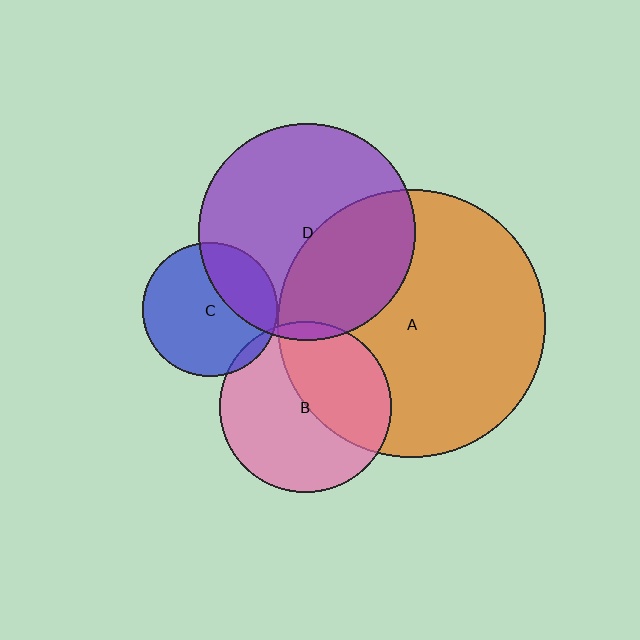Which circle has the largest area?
Circle A (orange).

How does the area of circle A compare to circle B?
Approximately 2.4 times.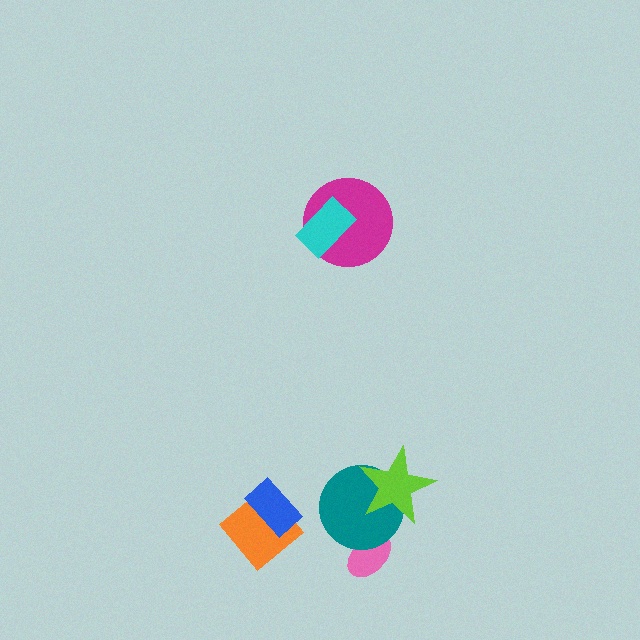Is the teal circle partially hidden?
Yes, it is partially covered by another shape.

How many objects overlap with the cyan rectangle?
1 object overlaps with the cyan rectangle.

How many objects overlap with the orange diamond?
1 object overlaps with the orange diamond.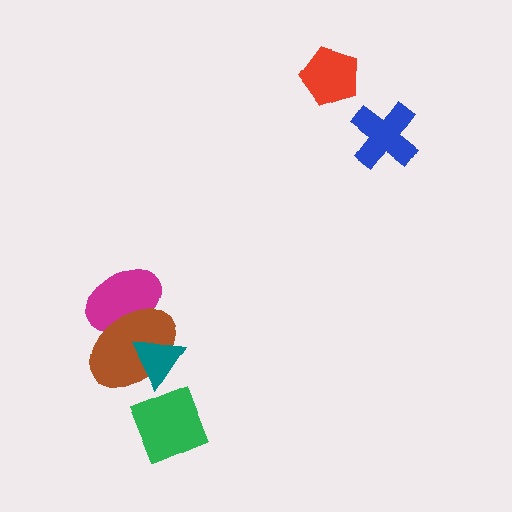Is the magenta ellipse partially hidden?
Yes, it is partially covered by another shape.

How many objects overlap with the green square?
0 objects overlap with the green square.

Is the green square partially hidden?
No, no other shape covers it.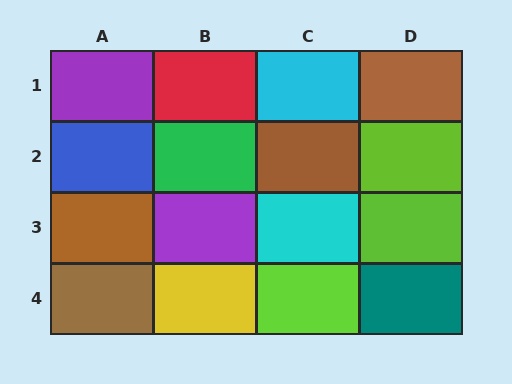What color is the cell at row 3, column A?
Brown.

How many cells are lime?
3 cells are lime.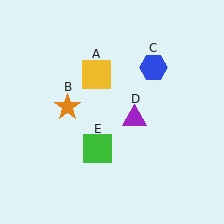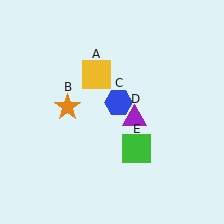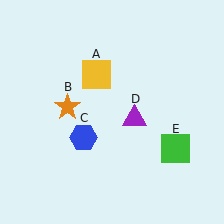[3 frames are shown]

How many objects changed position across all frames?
2 objects changed position: blue hexagon (object C), green square (object E).